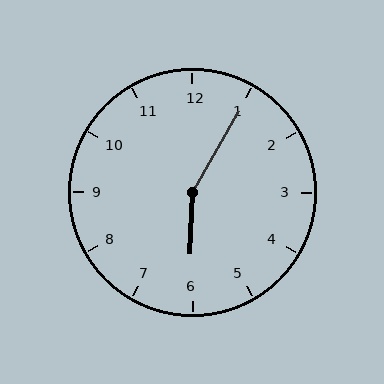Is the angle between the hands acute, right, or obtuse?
It is obtuse.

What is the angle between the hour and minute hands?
Approximately 152 degrees.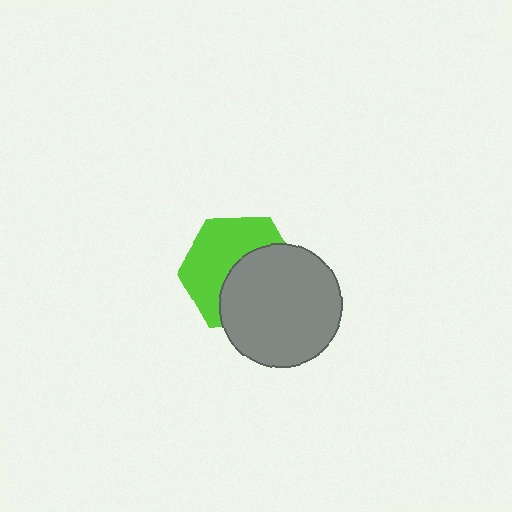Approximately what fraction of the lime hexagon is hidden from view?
Roughly 49% of the lime hexagon is hidden behind the gray circle.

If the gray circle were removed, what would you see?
You would see the complete lime hexagon.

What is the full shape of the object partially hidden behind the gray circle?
The partially hidden object is a lime hexagon.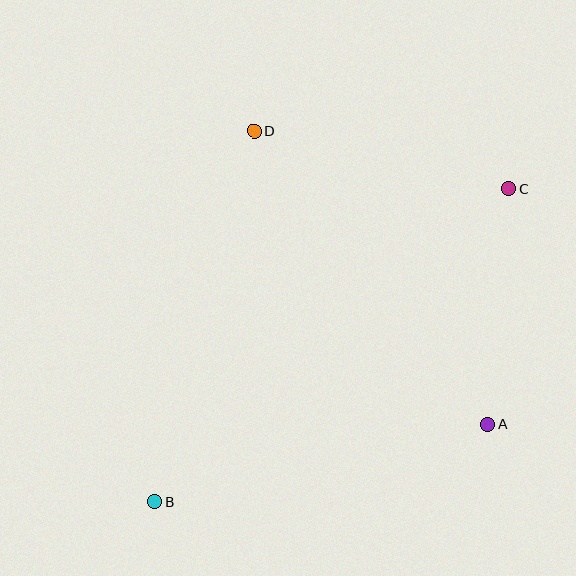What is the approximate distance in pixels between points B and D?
The distance between B and D is approximately 385 pixels.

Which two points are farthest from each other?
Points B and C are farthest from each other.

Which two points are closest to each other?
Points A and C are closest to each other.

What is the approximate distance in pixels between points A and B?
The distance between A and B is approximately 342 pixels.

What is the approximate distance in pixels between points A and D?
The distance between A and D is approximately 375 pixels.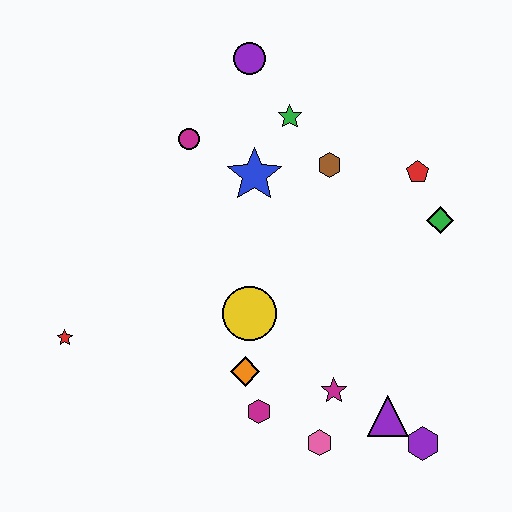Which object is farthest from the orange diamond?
The purple circle is farthest from the orange diamond.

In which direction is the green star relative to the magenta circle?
The green star is to the right of the magenta circle.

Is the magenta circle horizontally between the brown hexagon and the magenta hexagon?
No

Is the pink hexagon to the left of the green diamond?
Yes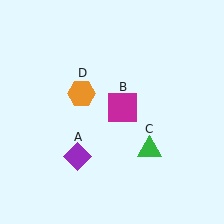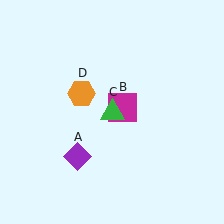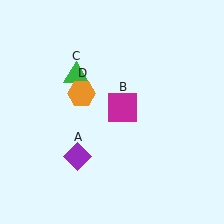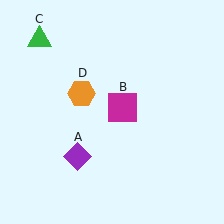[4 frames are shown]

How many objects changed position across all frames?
1 object changed position: green triangle (object C).